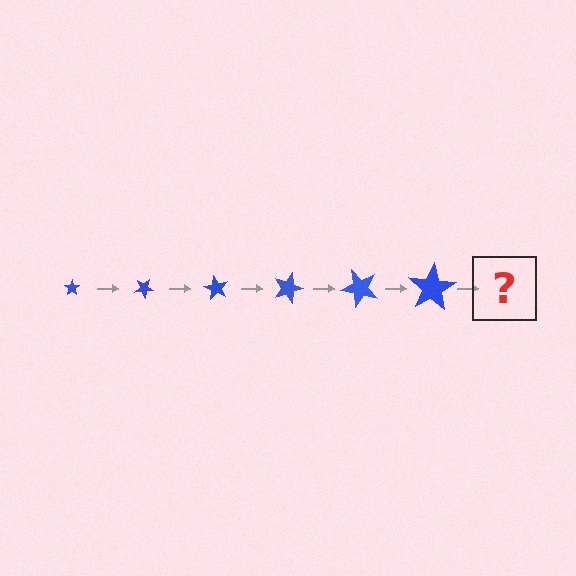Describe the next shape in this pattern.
It should be a star, larger than the previous one and rotated 180 degrees from the start.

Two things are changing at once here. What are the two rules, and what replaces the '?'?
The two rules are that the star grows larger each step and it rotates 30 degrees each step. The '?' should be a star, larger than the previous one and rotated 180 degrees from the start.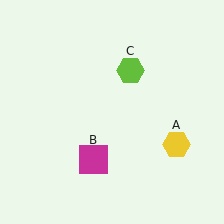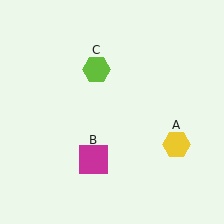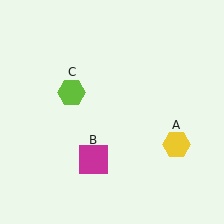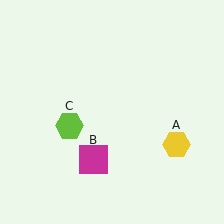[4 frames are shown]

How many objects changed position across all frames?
1 object changed position: lime hexagon (object C).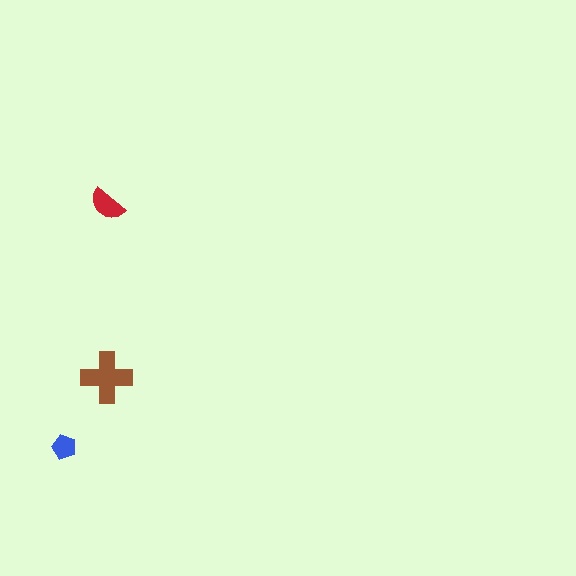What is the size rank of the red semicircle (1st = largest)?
2nd.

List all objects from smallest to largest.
The blue pentagon, the red semicircle, the brown cross.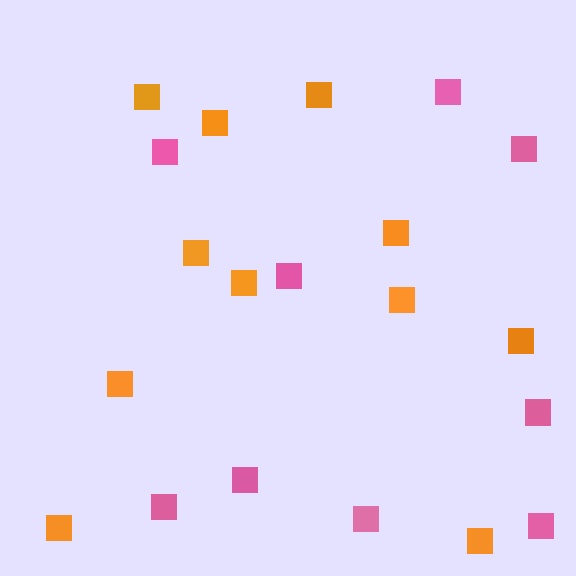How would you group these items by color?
There are 2 groups: one group of orange squares (11) and one group of pink squares (9).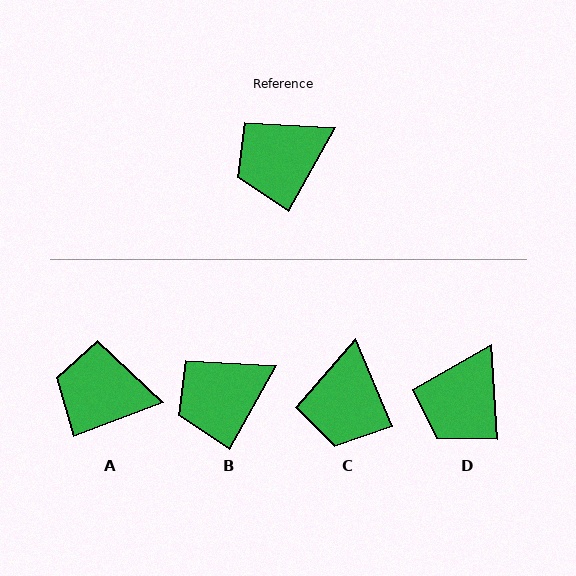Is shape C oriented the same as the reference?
No, it is off by about 52 degrees.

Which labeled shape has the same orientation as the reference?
B.